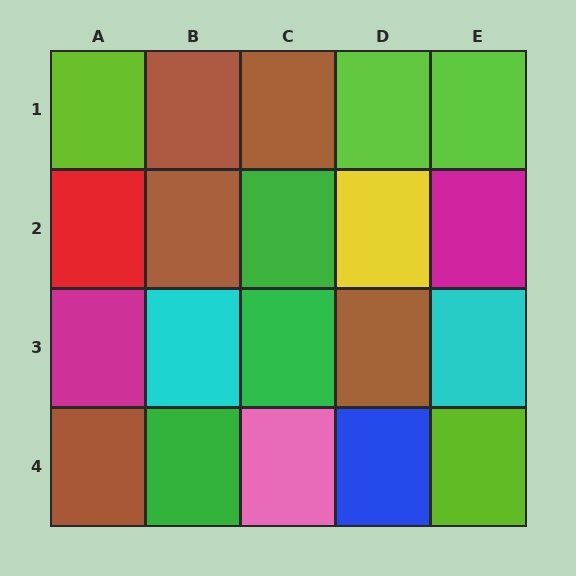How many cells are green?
3 cells are green.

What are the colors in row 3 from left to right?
Magenta, cyan, green, brown, cyan.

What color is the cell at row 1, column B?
Brown.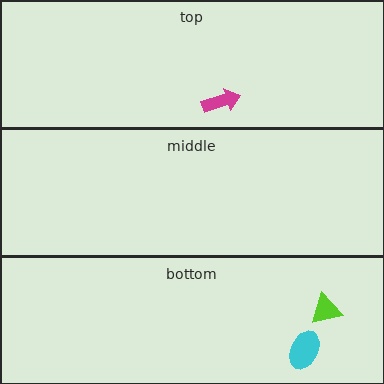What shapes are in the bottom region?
The cyan ellipse, the lime triangle.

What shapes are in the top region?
The magenta arrow.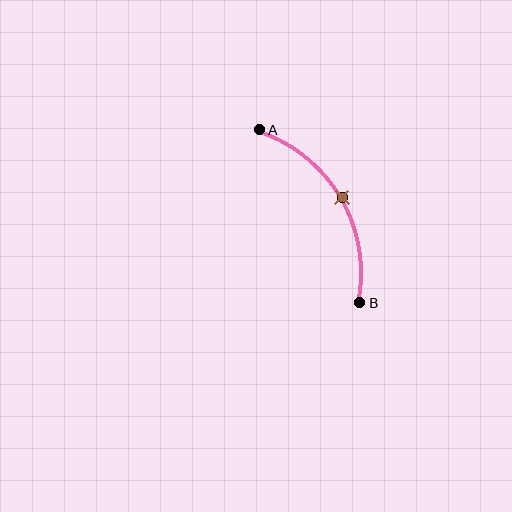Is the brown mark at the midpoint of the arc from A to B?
Yes. The brown mark lies on the arc at equal arc-length from both A and B — it is the arc midpoint.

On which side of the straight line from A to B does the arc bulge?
The arc bulges to the right of the straight line connecting A and B.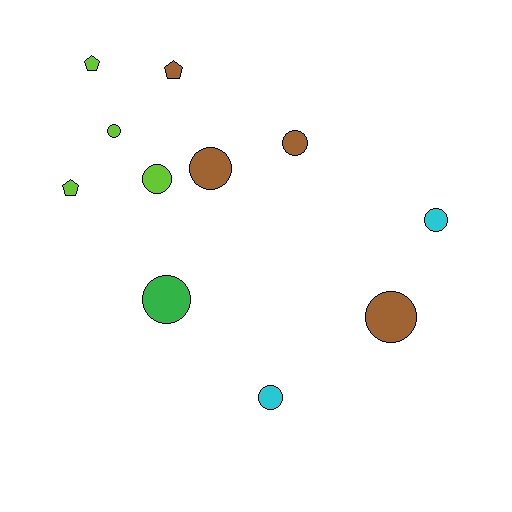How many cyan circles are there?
There are 2 cyan circles.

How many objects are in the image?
There are 11 objects.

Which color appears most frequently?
Lime, with 4 objects.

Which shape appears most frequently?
Circle, with 8 objects.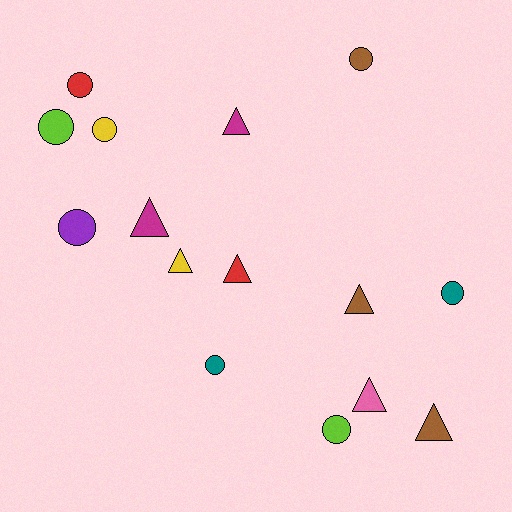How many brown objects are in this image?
There are 3 brown objects.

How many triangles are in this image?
There are 7 triangles.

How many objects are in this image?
There are 15 objects.